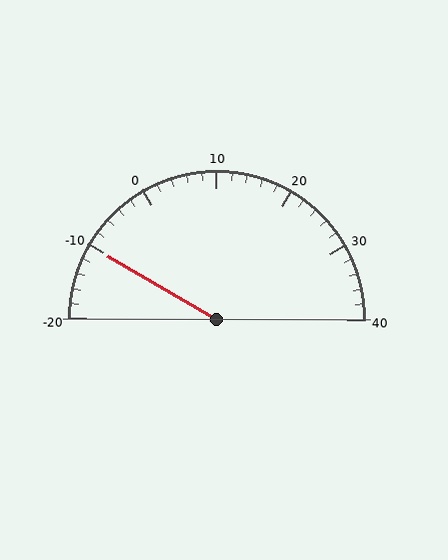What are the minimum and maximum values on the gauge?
The gauge ranges from -20 to 40.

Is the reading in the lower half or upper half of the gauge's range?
The reading is in the lower half of the range (-20 to 40).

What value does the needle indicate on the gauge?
The needle indicates approximately -10.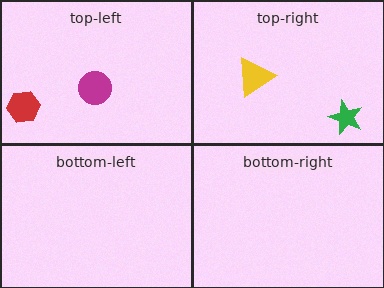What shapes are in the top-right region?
The yellow triangle, the green star.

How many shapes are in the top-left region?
2.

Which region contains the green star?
The top-right region.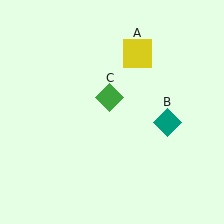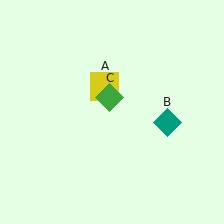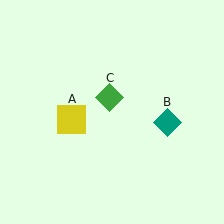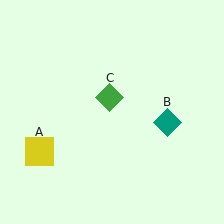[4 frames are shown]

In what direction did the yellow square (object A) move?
The yellow square (object A) moved down and to the left.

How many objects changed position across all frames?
1 object changed position: yellow square (object A).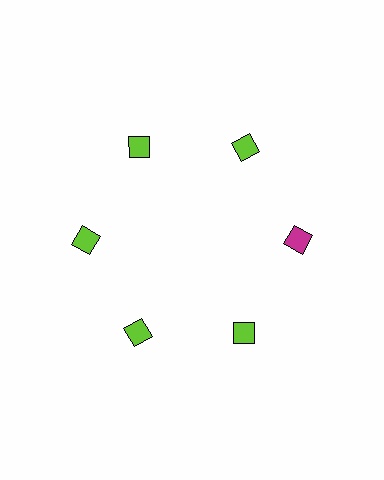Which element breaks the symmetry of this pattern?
The magenta diamond at roughly the 3 o'clock position breaks the symmetry. All other shapes are lime diamonds.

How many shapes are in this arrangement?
There are 6 shapes arranged in a ring pattern.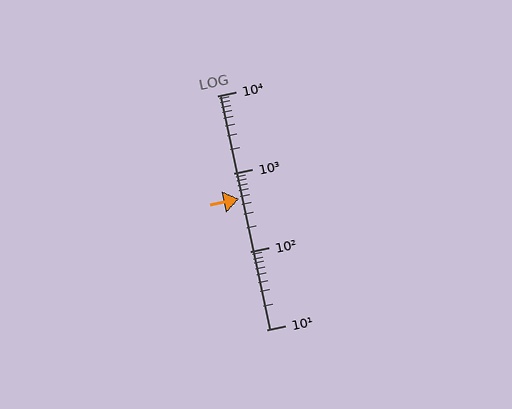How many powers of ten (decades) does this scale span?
The scale spans 3 decades, from 10 to 10000.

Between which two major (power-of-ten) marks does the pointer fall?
The pointer is between 100 and 1000.